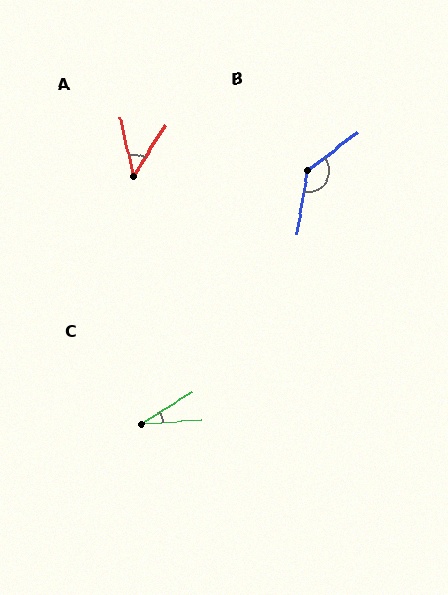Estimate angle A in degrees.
Approximately 45 degrees.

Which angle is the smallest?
C, at approximately 28 degrees.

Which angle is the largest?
B, at approximately 137 degrees.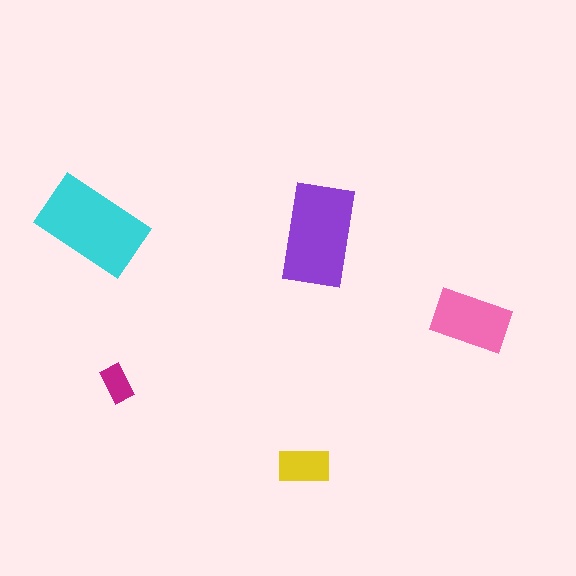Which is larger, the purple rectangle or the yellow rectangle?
The purple one.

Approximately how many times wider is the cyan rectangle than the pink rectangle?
About 1.5 times wider.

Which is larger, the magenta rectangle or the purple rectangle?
The purple one.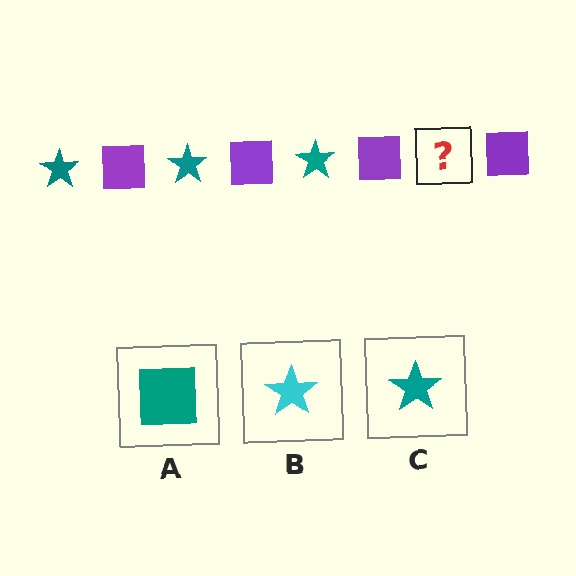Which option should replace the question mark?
Option C.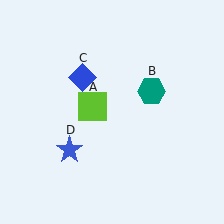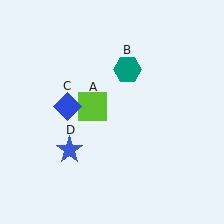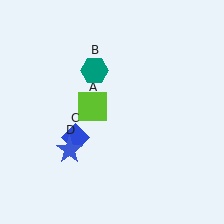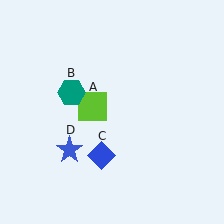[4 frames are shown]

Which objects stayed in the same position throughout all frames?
Lime square (object A) and blue star (object D) remained stationary.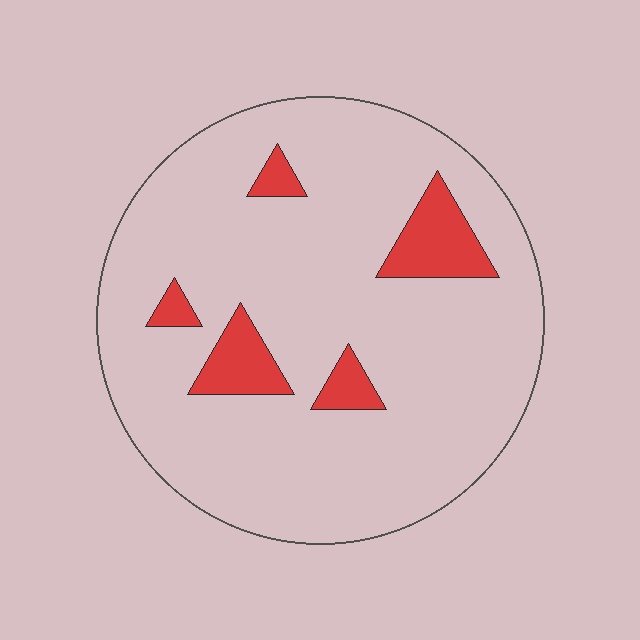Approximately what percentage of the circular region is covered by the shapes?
Approximately 10%.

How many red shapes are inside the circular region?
5.